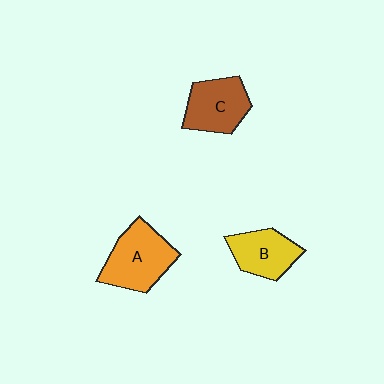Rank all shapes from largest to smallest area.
From largest to smallest: A (orange), C (brown), B (yellow).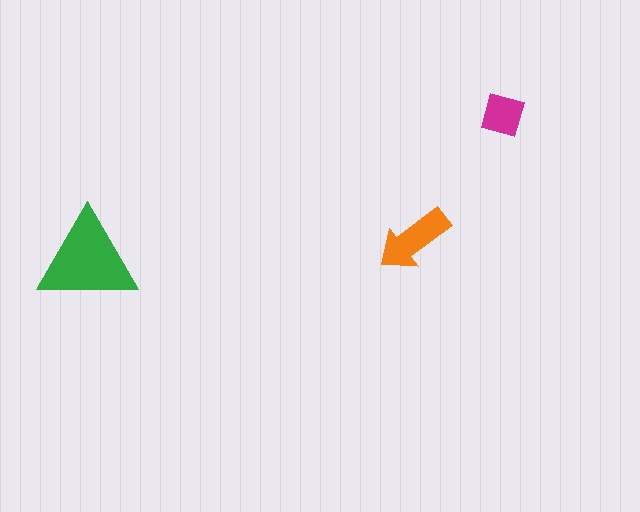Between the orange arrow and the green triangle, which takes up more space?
The green triangle.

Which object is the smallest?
The magenta square.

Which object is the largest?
The green triangle.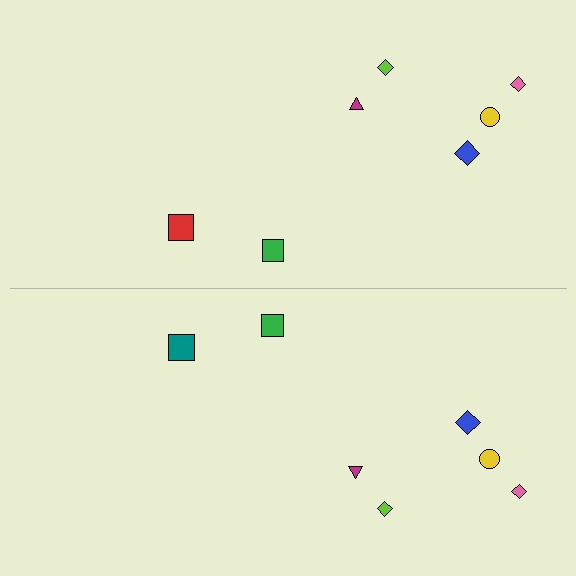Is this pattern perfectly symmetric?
No, the pattern is not perfectly symmetric. The teal square on the bottom side breaks the symmetry — its mirror counterpart is red.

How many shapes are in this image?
There are 14 shapes in this image.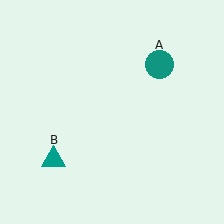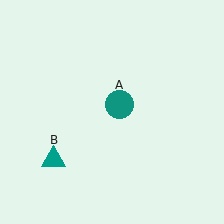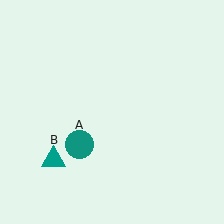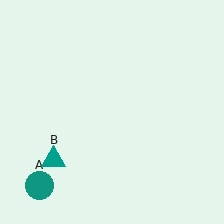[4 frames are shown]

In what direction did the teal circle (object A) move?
The teal circle (object A) moved down and to the left.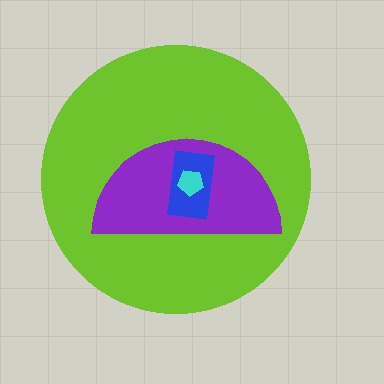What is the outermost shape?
The lime circle.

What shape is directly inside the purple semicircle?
The blue rectangle.